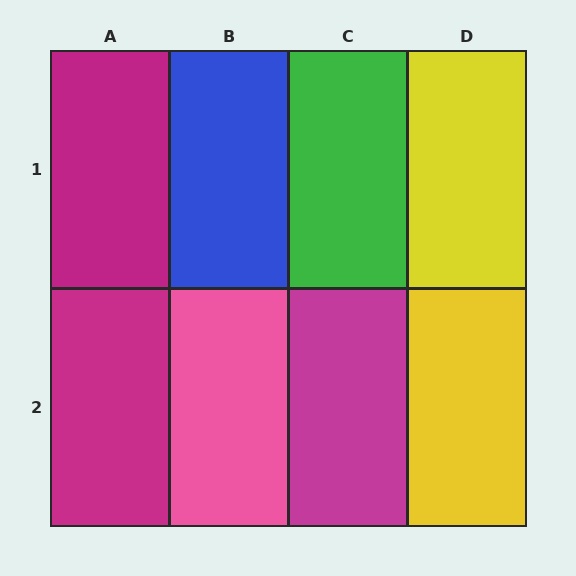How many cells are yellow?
2 cells are yellow.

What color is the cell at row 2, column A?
Magenta.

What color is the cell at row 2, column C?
Magenta.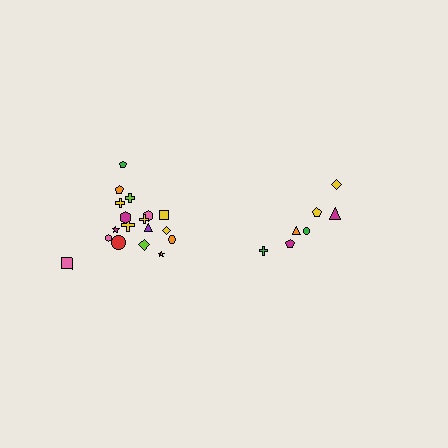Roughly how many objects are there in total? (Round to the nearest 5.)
Roughly 25 objects in total.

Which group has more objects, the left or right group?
The left group.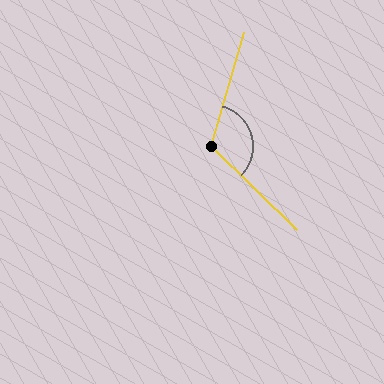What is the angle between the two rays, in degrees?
Approximately 118 degrees.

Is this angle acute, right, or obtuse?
It is obtuse.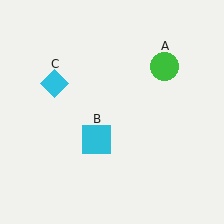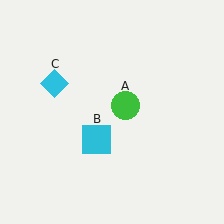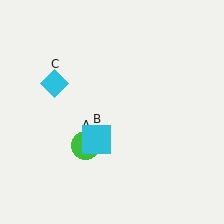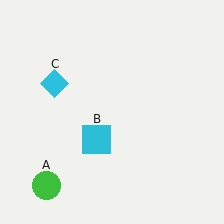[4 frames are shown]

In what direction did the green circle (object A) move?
The green circle (object A) moved down and to the left.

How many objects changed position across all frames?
1 object changed position: green circle (object A).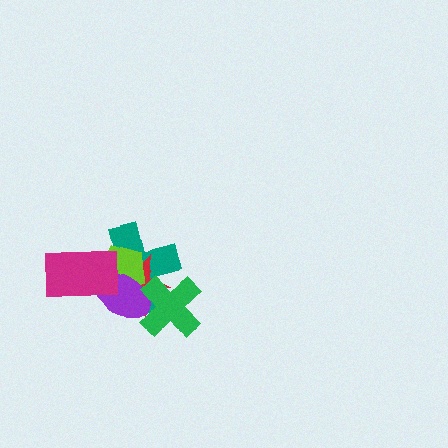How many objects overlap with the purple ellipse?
5 objects overlap with the purple ellipse.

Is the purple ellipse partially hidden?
Yes, it is partially covered by another shape.